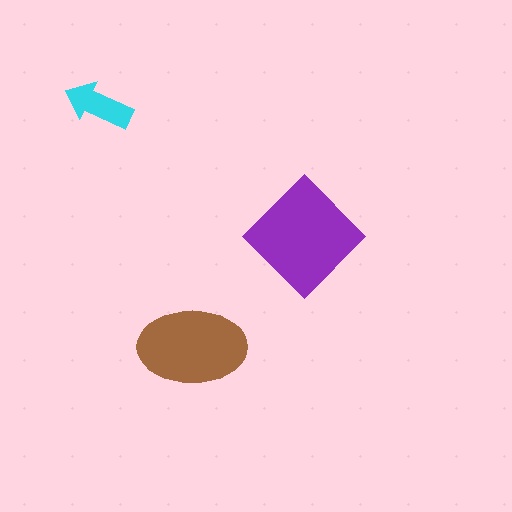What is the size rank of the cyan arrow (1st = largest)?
3rd.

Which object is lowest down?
The brown ellipse is bottommost.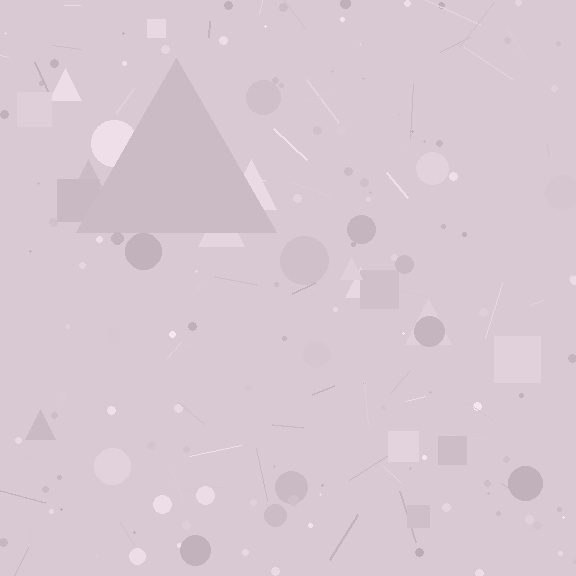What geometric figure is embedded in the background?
A triangle is embedded in the background.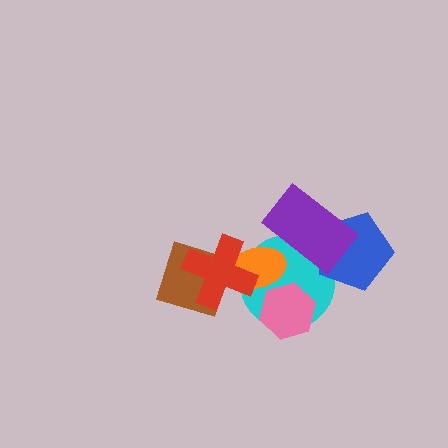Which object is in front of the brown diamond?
The red cross is in front of the brown diamond.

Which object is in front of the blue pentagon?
The purple rectangle is in front of the blue pentagon.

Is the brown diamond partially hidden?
Yes, it is partially covered by another shape.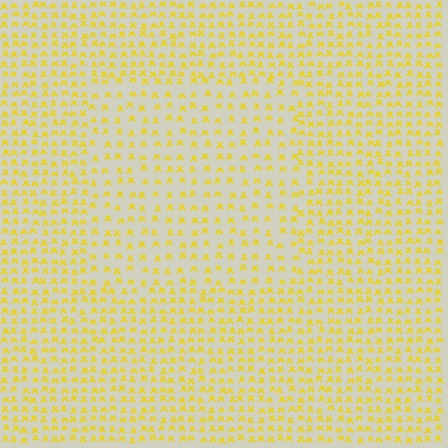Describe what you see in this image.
The image contains small yellow elements arranged at two different densities. A rectangle-shaped region is visible where the elements are less densely packed than the surrounding area.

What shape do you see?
I see a rectangle.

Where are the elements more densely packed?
The elements are more densely packed outside the rectangle boundary.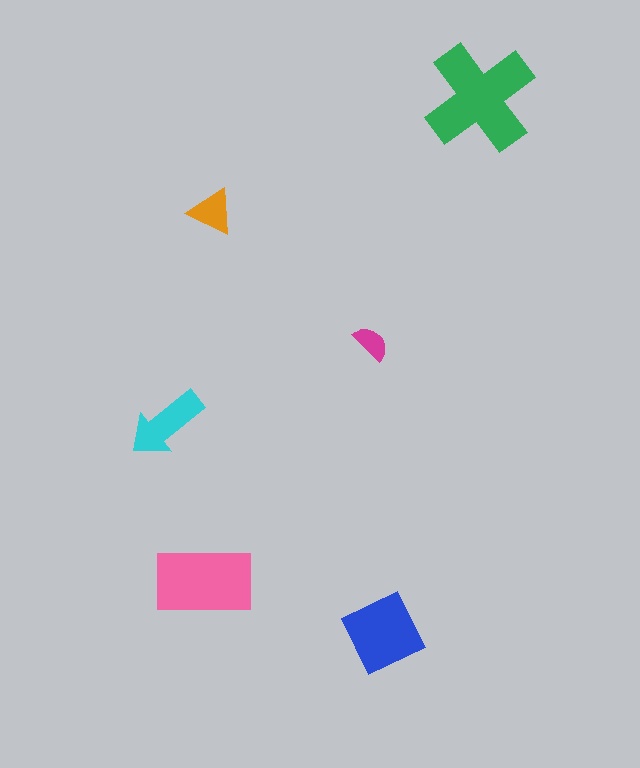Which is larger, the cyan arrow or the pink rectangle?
The pink rectangle.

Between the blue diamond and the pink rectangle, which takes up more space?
The pink rectangle.